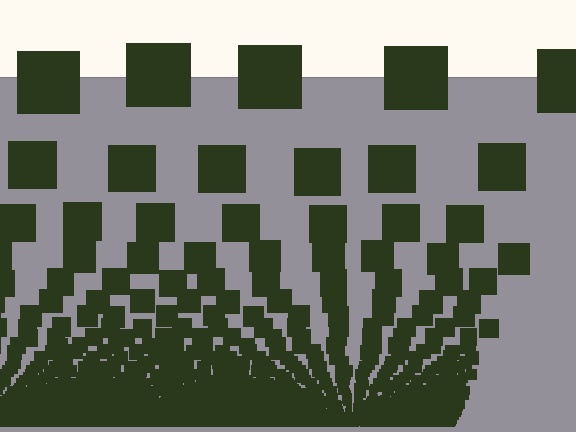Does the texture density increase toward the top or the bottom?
Density increases toward the bottom.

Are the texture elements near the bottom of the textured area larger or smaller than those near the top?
Smaller. The gradient is inverted — elements near the bottom are smaller and denser.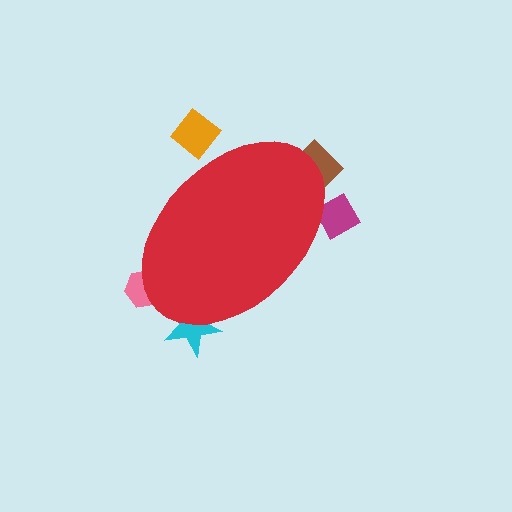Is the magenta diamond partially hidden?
Yes, the magenta diamond is partially hidden behind the red ellipse.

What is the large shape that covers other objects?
A red ellipse.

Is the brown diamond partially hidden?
Yes, the brown diamond is partially hidden behind the red ellipse.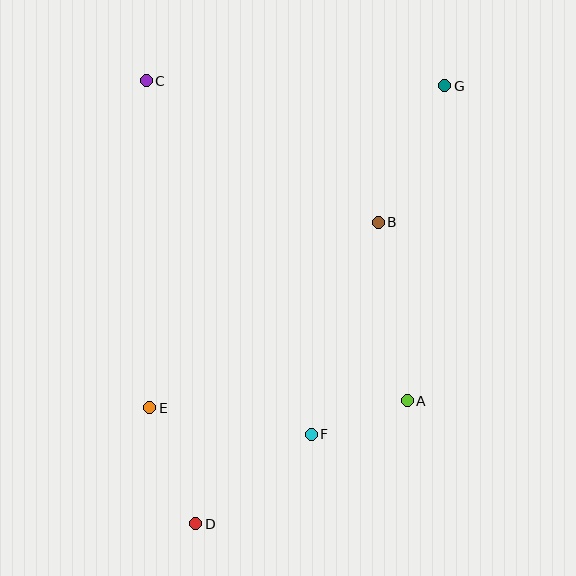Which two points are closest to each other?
Points A and F are closest to each other.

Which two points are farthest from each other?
Points D and G are farthest from each other.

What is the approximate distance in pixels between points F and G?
The distance between F and G is approximately 373 pixels.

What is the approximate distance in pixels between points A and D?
The distance between A and D is approximately 245 pixels.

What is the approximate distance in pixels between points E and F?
The distance between E and F is approximately 164 pixels.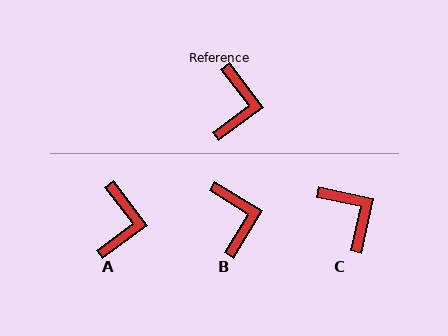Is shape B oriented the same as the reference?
No, it is off by about 21 degrees.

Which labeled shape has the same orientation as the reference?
A.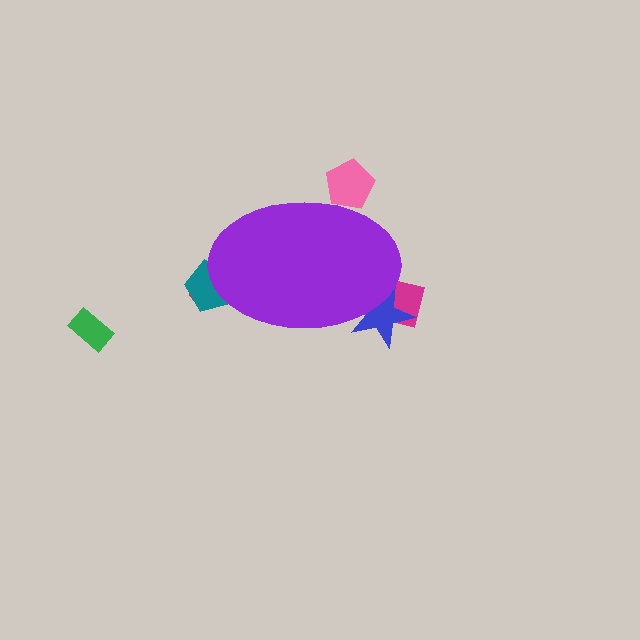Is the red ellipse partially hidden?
Yes, the red ellipse is partially hidden behind the purple ellipse.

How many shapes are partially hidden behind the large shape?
5 shapes are partially hidden.